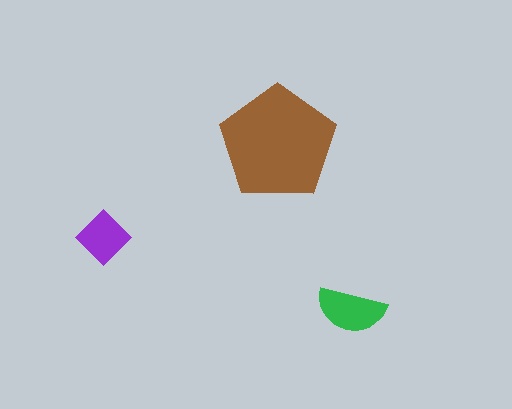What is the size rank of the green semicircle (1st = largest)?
2nd.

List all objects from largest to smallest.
The brown pentagon, the green semicircle, the purple diamond.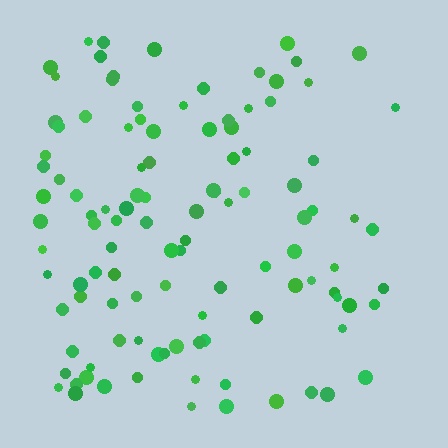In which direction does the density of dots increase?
From right to left, with the left side densest.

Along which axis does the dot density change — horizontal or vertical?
Horizontal.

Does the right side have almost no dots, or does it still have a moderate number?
Still a moderate number, just noticeably fewer than the left.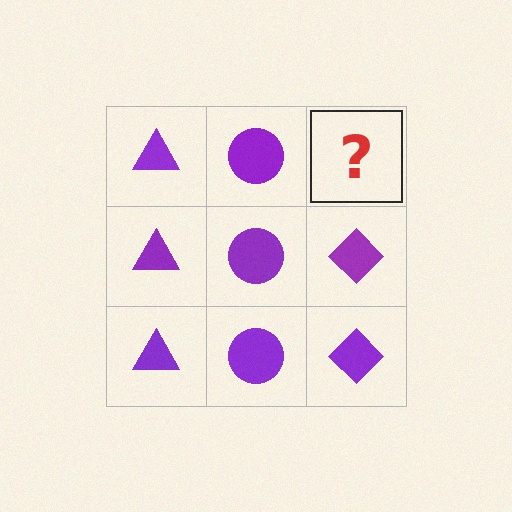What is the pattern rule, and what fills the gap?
The rule is that each column has a consistent shape. The gap should be filled with a purple diamond.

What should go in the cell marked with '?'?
The missing cell should contain a purple diamond.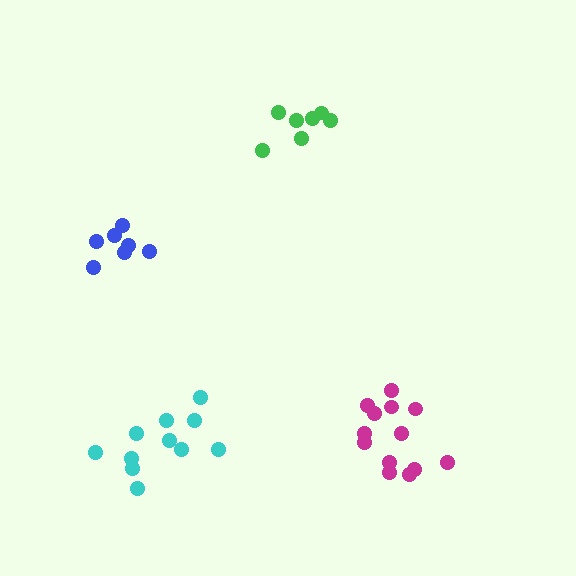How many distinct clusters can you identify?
There are 4 distinct clusters.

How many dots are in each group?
Group 1: 11 dots, Group 2: 7 dots, Group 3: 13 dots, Group 4: 7 dots (38 total).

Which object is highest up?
The green cluster is topmost.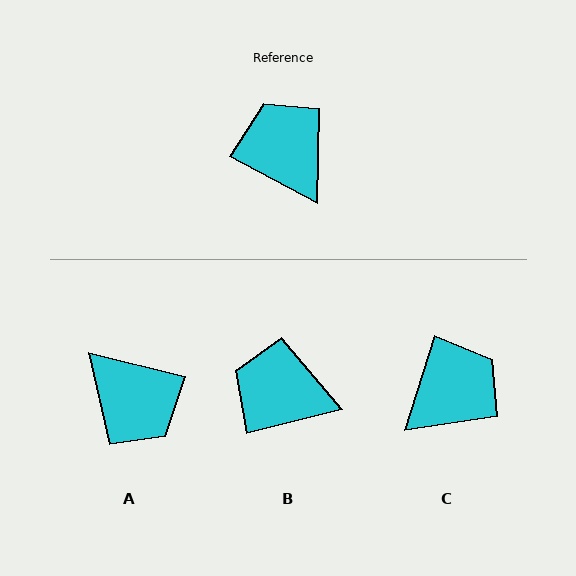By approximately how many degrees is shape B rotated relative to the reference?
Approximately 42 degrees counter-clockwise.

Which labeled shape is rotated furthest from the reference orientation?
A, about 166 degrees away.